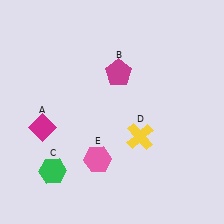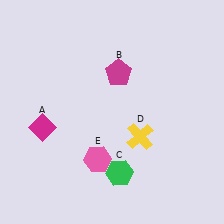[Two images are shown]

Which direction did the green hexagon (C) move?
The green hexagon (C) moved right.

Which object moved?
The green hexagon (C) moved right.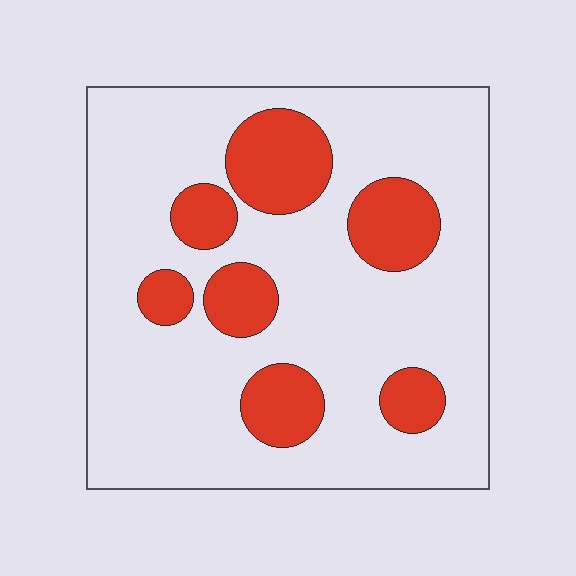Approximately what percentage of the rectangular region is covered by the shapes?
Approximately 20%.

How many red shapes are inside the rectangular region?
7.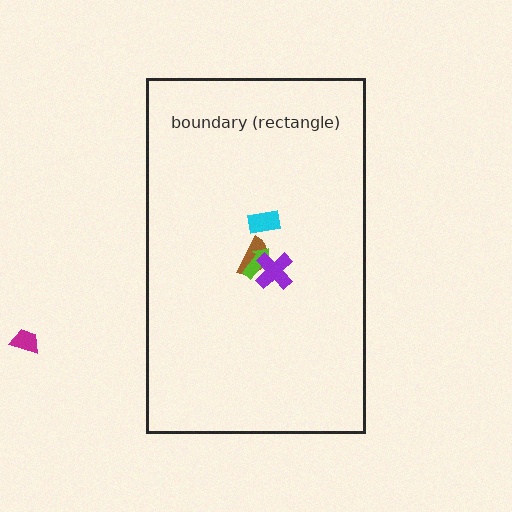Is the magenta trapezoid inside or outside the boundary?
Outside.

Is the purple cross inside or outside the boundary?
Inside.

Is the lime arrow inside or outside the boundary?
Inside.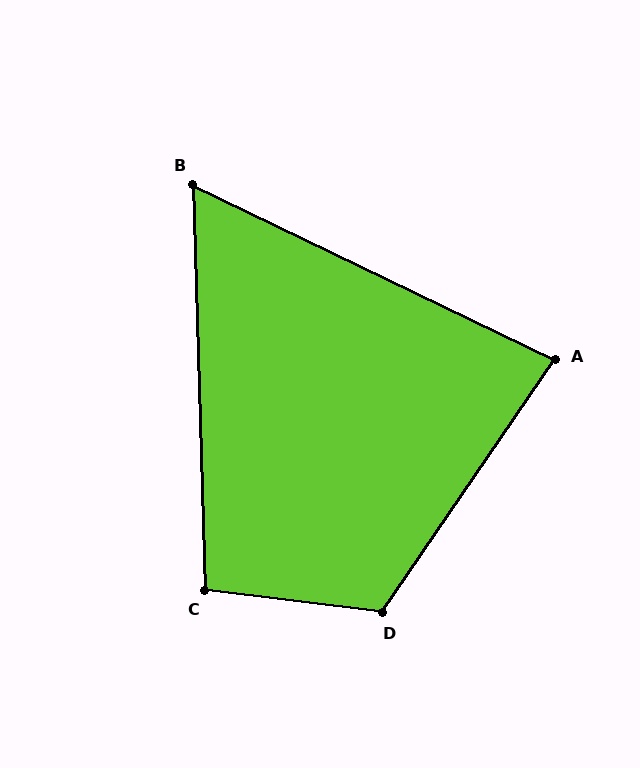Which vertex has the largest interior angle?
D, at approximately 117 degrees.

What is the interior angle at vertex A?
Approximately 81 degrees (acute).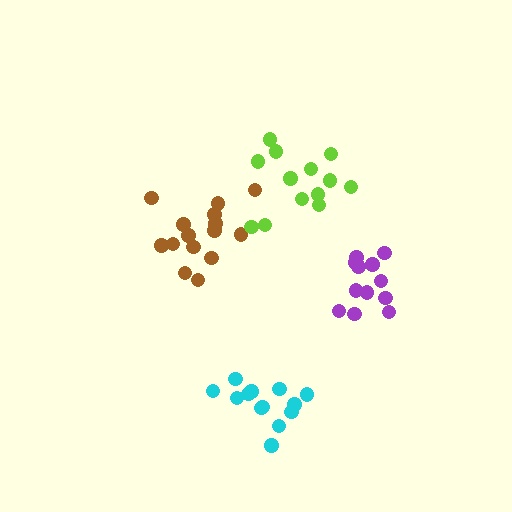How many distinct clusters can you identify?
There are 4 distinct clusters.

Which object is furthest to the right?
The purple cluster is rightmost.